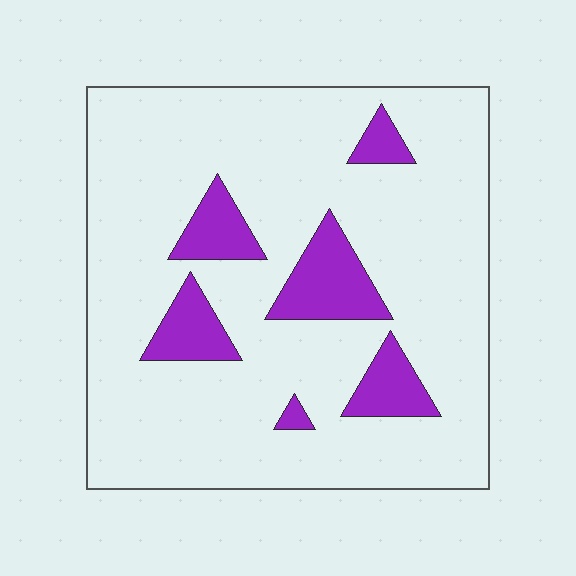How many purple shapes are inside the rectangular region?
6.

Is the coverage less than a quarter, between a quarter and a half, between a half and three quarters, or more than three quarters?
Less than a quarter.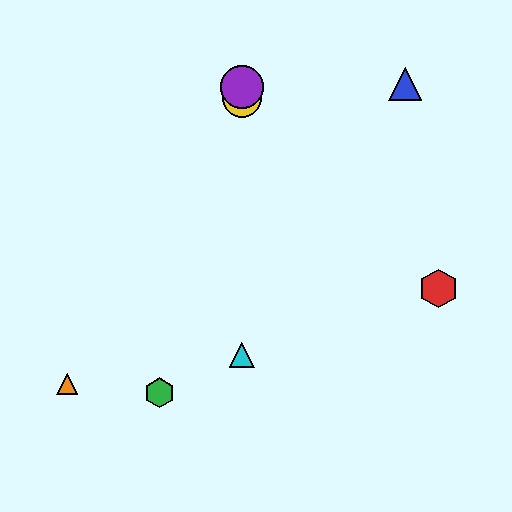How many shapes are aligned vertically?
3 shapes (the yellow circle, the purple circle, the cyan triangle) are aligned vertically.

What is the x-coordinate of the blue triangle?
The blue triangle is at x≈405.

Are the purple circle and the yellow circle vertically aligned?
Yes, both are at x≈242.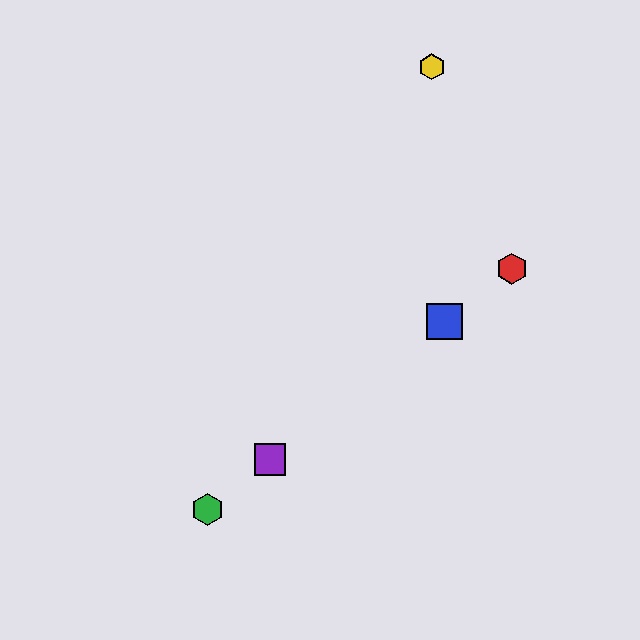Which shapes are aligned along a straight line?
The red hexagon, the blue square, the green hexagon, the purple square are aligned along a straight line.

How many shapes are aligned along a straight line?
4 shapes (the red hexagon, the blue square, the green hexagon, the purple square) are aligned along a straight line.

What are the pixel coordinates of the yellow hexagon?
The yellow hexagon is at (432, 67).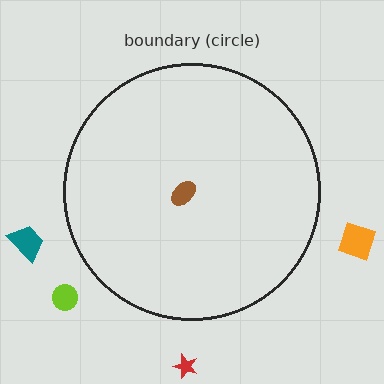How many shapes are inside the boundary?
1 inside, 4 outside.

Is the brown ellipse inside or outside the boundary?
Inside.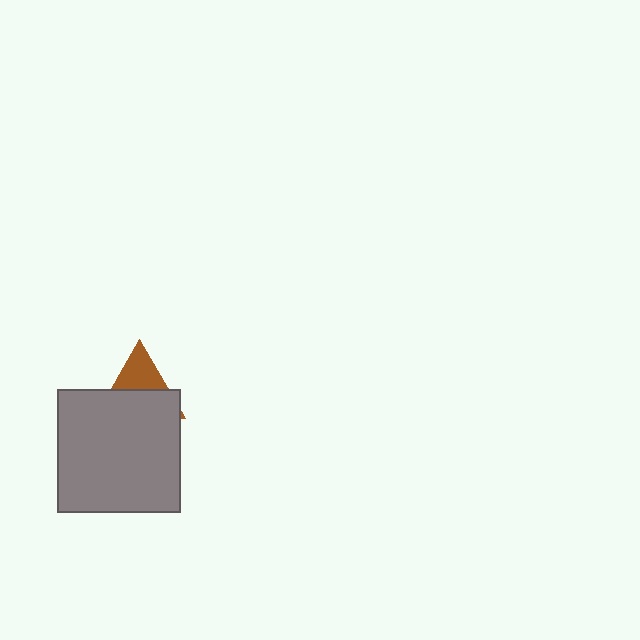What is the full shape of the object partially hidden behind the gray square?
The partially hidden object is a brown triangle.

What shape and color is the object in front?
The object in front is a gray square.